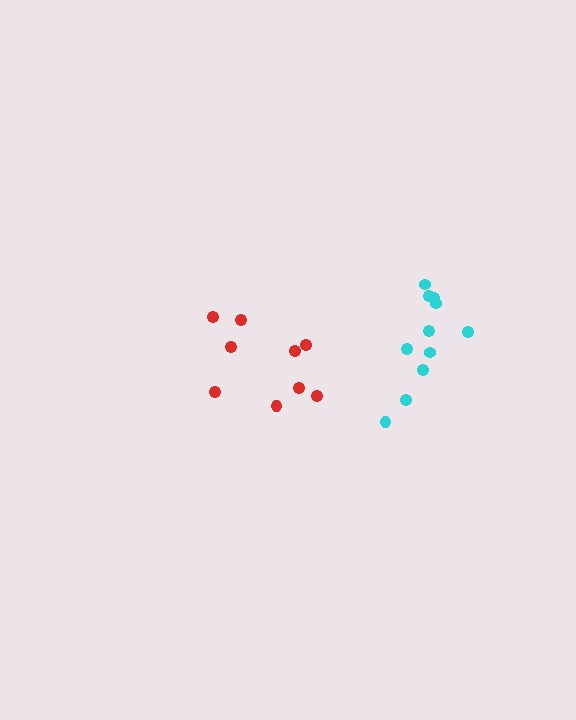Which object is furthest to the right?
The cyan cluster is rightmost.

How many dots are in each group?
Group 1: 9 dots, Group 2: 11 dots (20 total).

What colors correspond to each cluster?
The clusters are colored: red, cyan.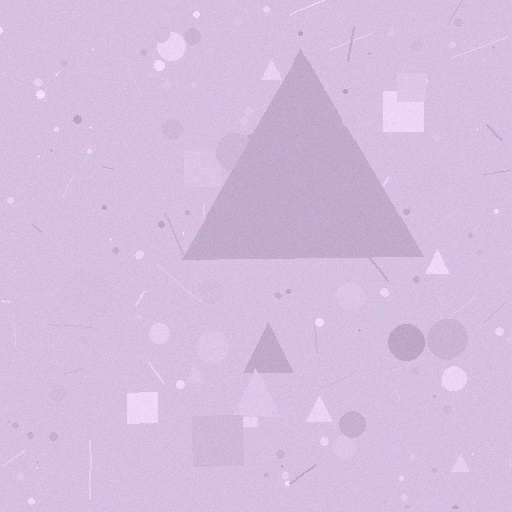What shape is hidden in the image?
A triangle is hidden in the image.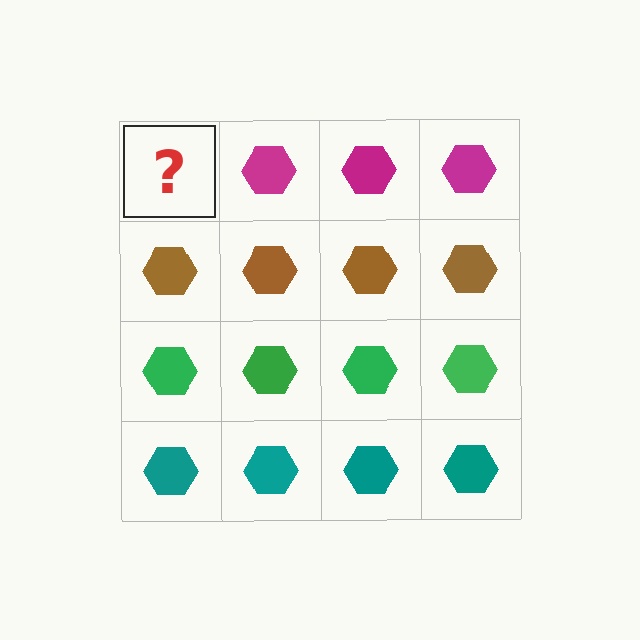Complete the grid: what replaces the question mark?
The question mark should be replaced with a magenta hexagon.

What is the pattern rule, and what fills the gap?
The rule is that each row has a consistent color. The gap should be filled with a magenta hexagon.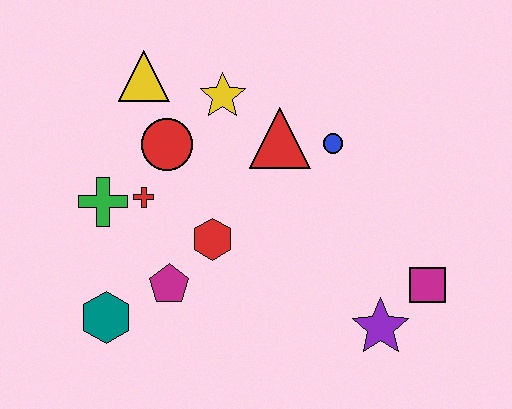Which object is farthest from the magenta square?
The yellow triangle is farthest from the magenta square.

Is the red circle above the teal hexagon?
Yes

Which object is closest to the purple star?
The magenta square is closest to the purple star.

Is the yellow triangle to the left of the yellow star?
Yes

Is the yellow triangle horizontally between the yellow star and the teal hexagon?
Yes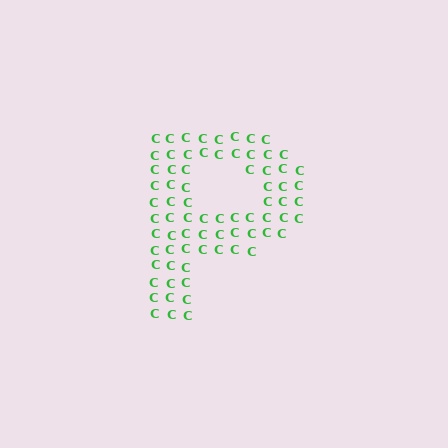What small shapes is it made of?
It is made of small letter C's.